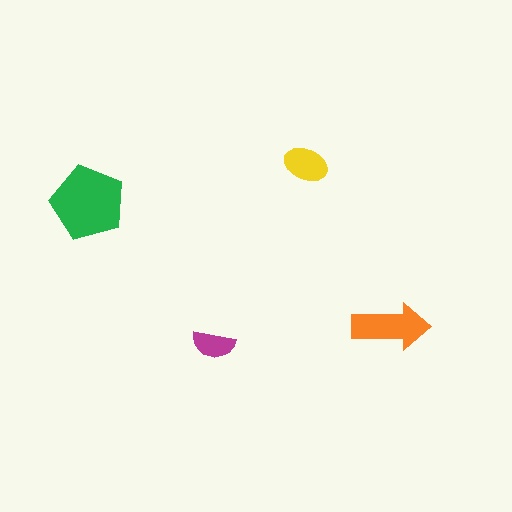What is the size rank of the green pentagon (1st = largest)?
1st.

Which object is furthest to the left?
The green pentagon is leftmost.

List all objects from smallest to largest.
The magenta semicircle, the yellow ellipse, the orange arrow, the green pentagon.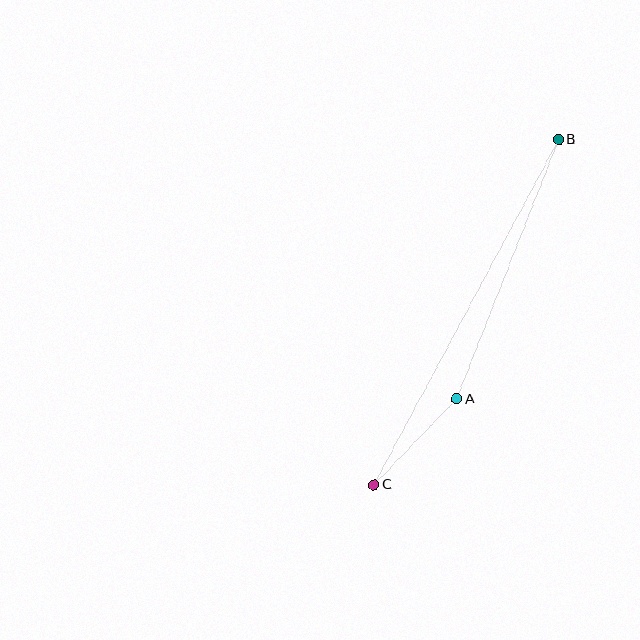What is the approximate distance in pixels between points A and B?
The distance between A and B is approximately 278 pixels.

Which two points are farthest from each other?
Points B and C are farthest from each other.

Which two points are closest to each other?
Points A and C are closest to each other.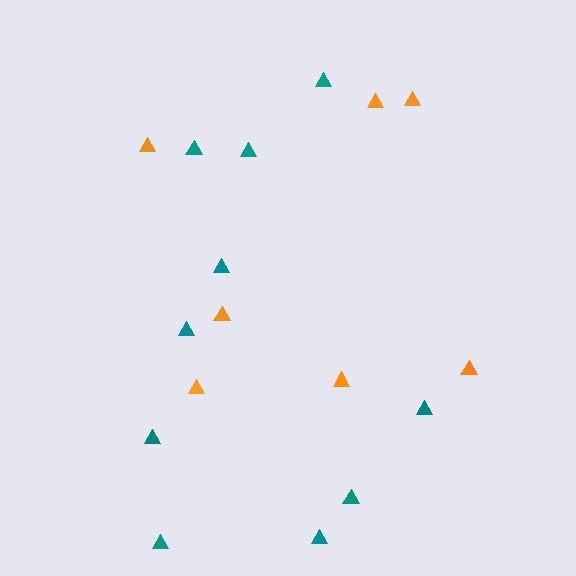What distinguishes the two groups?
There are 2 groups: one group of orange triangles (7) and one group of teal triangles (10).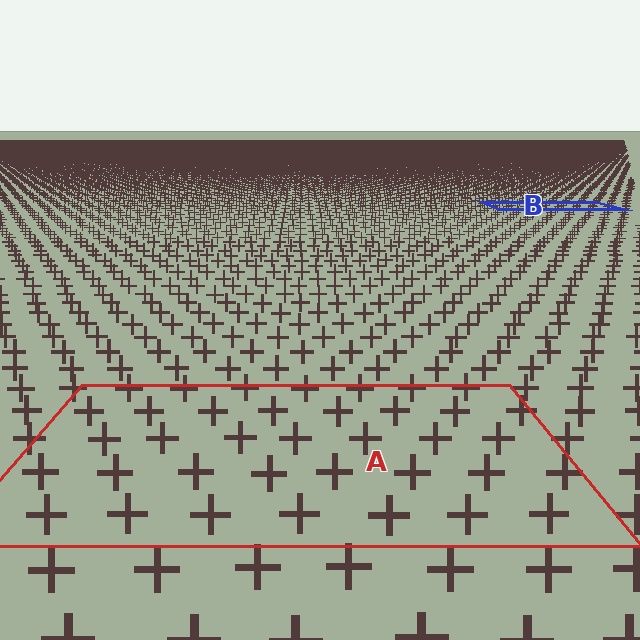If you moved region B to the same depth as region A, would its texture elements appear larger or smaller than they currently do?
They would appear larger. At a closer depth, the same texture elements are projected at a bigger on-screen size.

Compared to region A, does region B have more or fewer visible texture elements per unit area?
Region B has more texture elements per unit area — they are packed more densely because it is farther away.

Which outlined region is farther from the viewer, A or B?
Region B is farther from the viewer — the texture elements inside it appear smaller and more densely packed.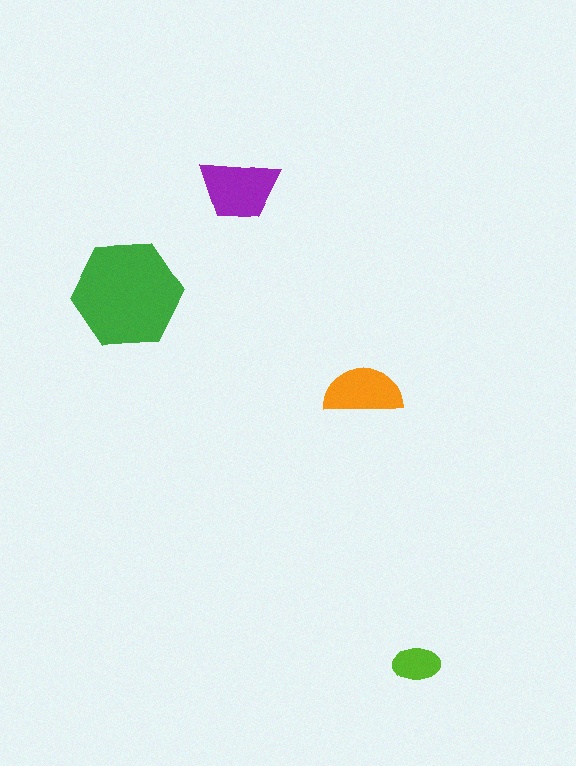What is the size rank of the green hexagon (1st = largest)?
1st.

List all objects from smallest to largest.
The lime ellipse, the orange semicircle, the purple trapezoid, the green hexagon.